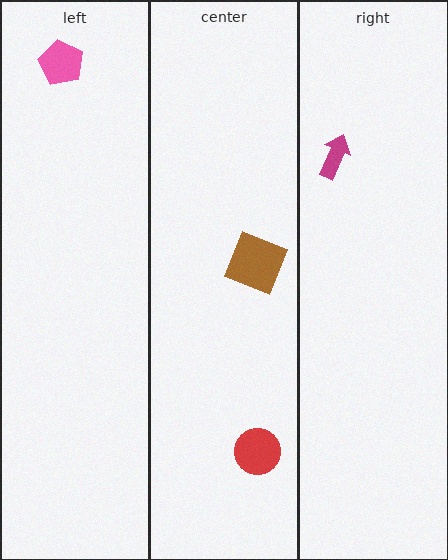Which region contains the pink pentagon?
The left region.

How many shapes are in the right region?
1.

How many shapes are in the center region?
2.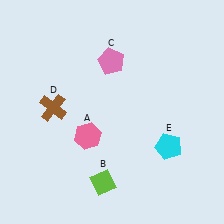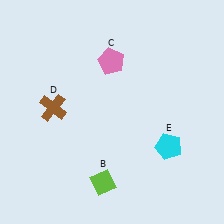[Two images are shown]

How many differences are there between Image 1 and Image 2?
There is 1 difference between the two images.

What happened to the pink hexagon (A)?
The pink hexagon (A) was removed in Image 2. It was in the bottom-left area of Image 1.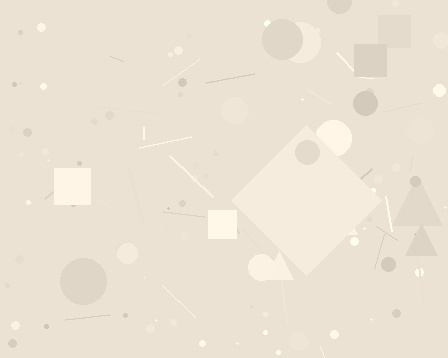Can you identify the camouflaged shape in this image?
The camouflaged shape is a diamond.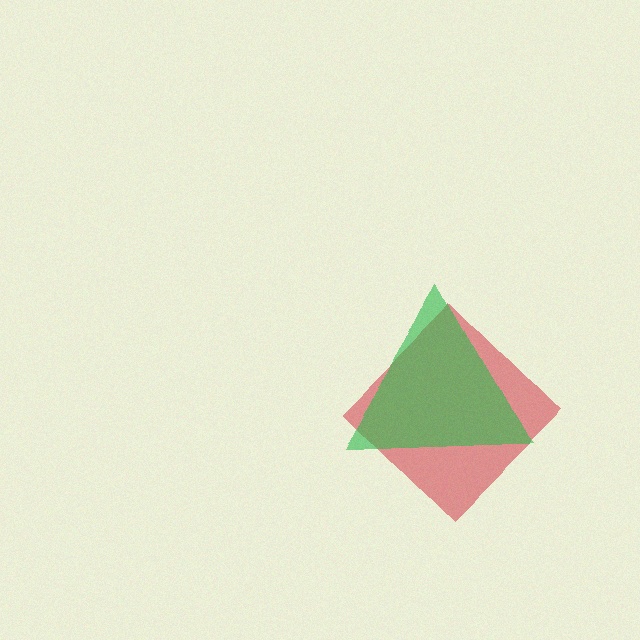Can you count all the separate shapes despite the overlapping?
Yes, there are 2 separate shapes.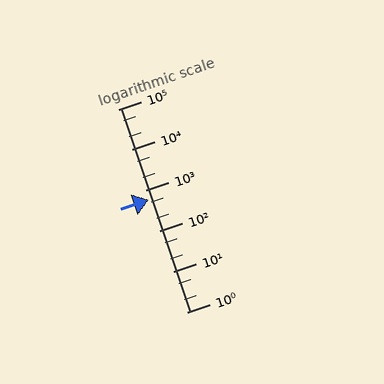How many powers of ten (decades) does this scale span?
The scale spans 5 decades, from 1 to 100000.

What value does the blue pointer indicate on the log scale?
The pointer indicates approximately 580.